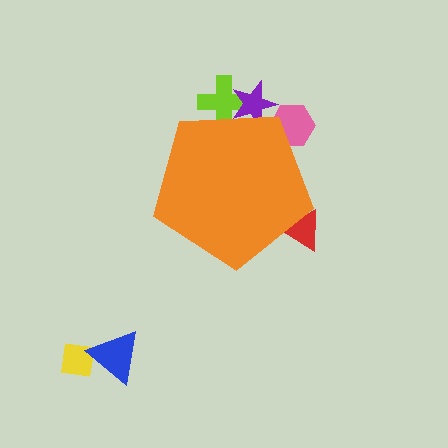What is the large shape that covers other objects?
An orange pentagon.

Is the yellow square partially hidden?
No, the yellow square is fully visible.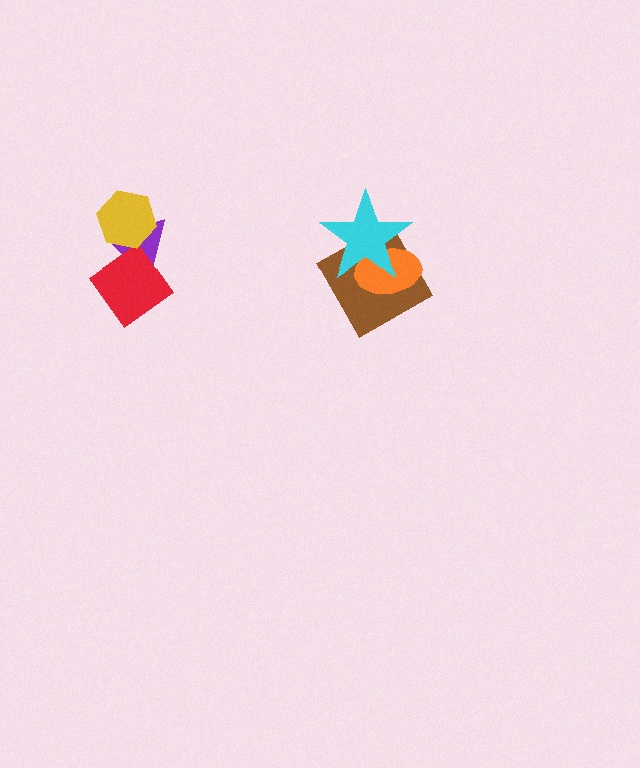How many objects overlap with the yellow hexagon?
1 object overlaps with the yellow hexagon.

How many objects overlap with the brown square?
2 objects overlap with the brown square.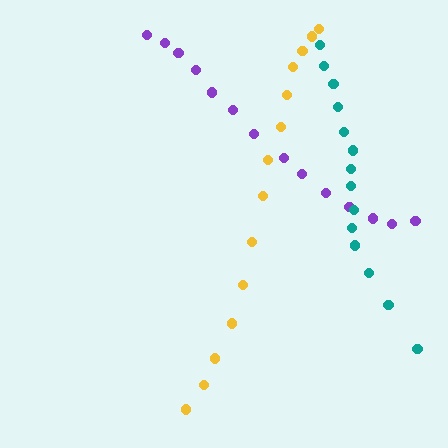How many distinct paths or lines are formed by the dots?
There are 3 distinct paths.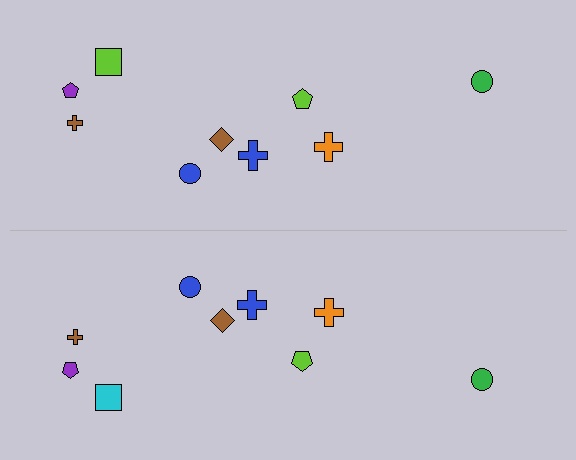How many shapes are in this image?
There are 18 shapes in this image.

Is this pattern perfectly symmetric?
No, the pattern is not perfectly symmetric. The cyan square on the bottom side breaks the symmetry — its mirror counterpart is lime.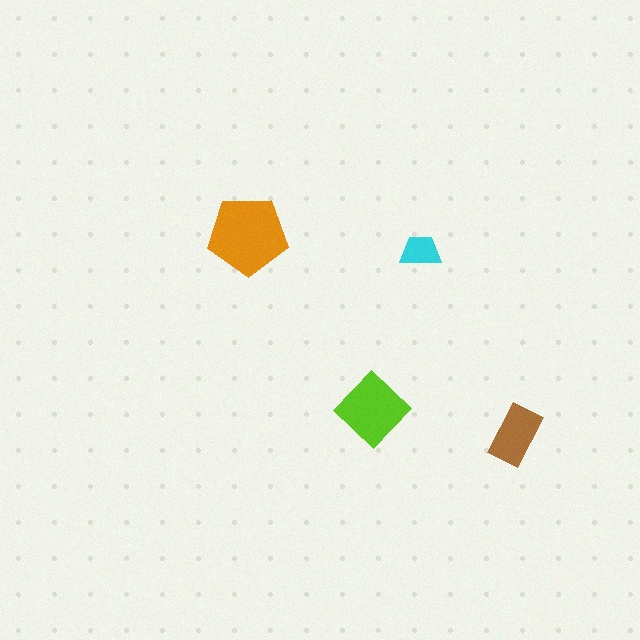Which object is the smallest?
The cyan trapezoid.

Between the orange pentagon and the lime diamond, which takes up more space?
The orange pentagon.